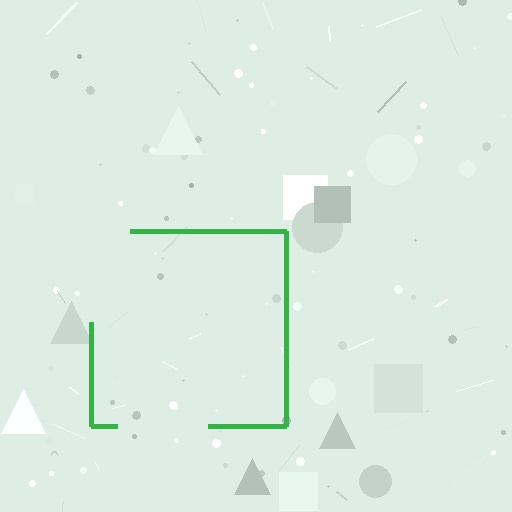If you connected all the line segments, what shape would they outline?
They would outline a square.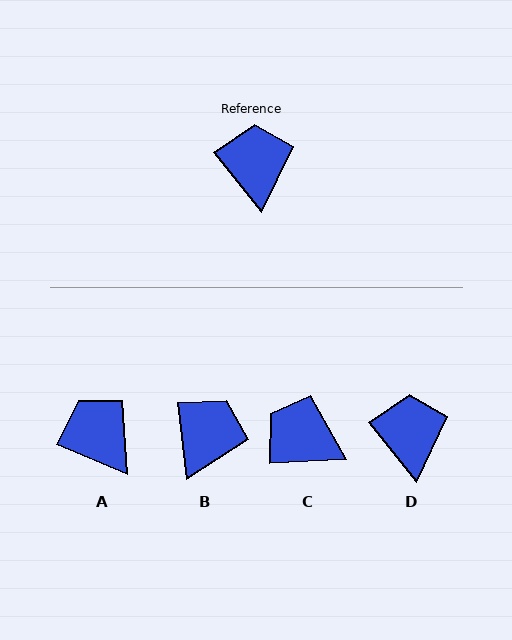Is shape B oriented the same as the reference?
No, it is off by about 32 degrees.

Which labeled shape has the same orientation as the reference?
D.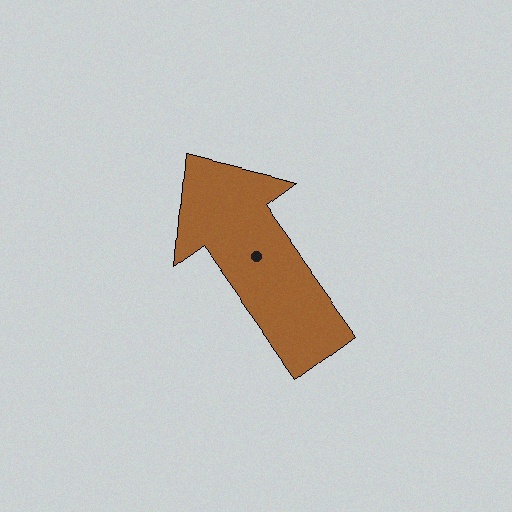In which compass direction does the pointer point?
Northwest.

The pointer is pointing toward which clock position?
Roughly 11 o'clock.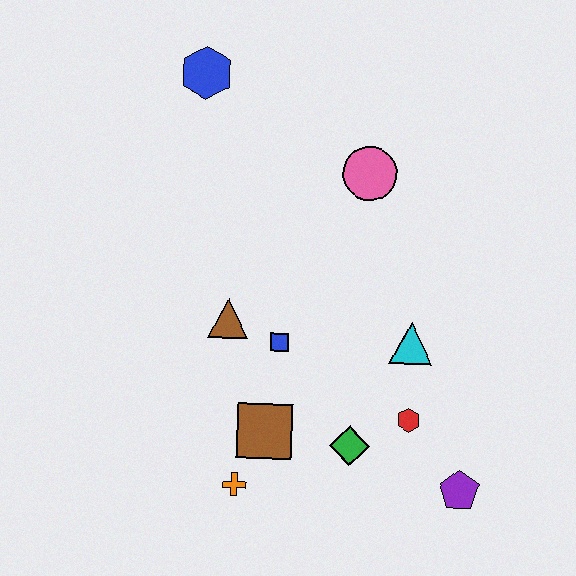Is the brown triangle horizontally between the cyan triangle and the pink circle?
No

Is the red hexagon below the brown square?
No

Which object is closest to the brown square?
The orange cross is closest to the brown square.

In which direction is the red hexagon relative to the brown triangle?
The red hexagon is to the right of the brown triangle.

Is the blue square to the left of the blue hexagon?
No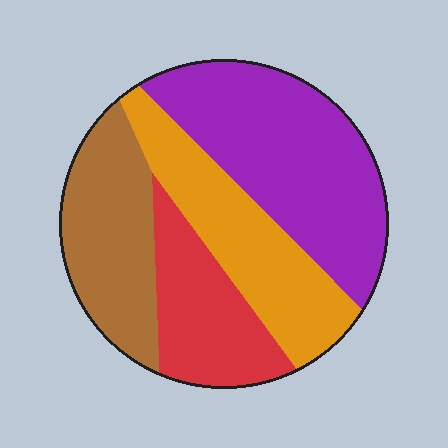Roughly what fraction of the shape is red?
Red covers around 20% of the shape.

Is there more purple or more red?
Purple.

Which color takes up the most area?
Purple, at roughly 35%.